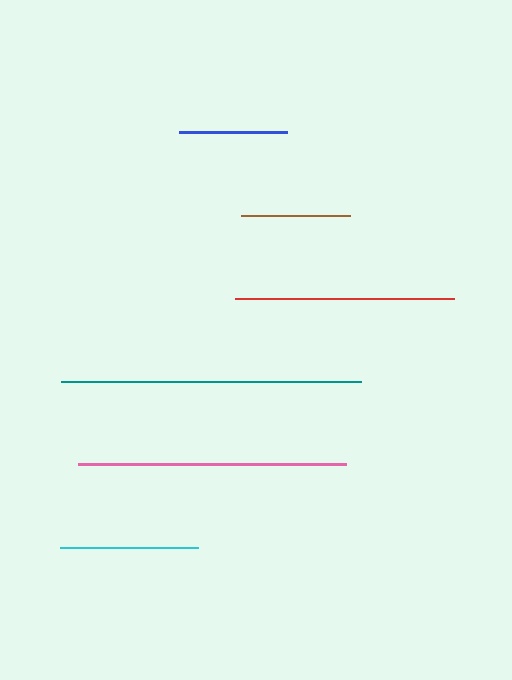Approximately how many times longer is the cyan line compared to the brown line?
The cyan line is approximately 1.3 times the length of the brown line.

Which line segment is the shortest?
The blue line is the shortest at approximately 108 pixels.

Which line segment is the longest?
The teal line is the longest at approximately 300 pixels.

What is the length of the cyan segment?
The cyan segment is approximately 138 pixels long.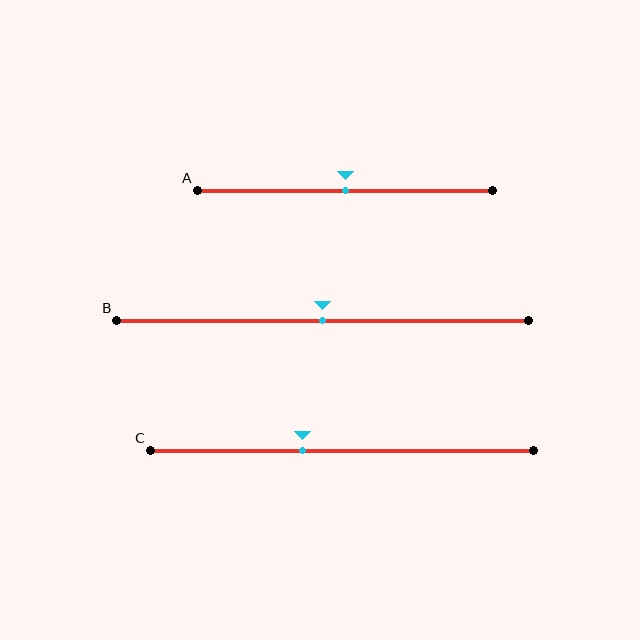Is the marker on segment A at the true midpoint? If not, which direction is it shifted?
Yes, the marker on segment A is at the true midpoint.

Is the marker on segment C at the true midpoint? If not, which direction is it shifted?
No, the marker on segment C is shifted to the left by about 10% of the segment length.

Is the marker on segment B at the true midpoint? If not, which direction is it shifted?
Yes, the marker on segment B is at the true midpoint.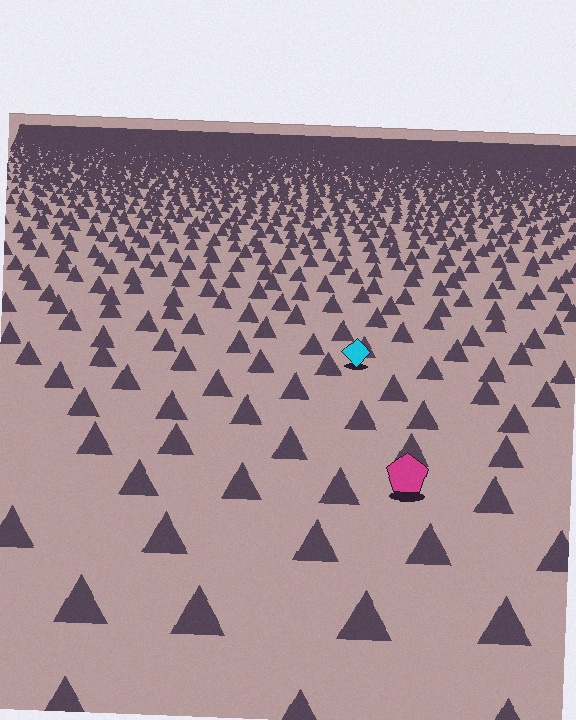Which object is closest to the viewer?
The magenta pentagon is closest. The texture marks near it are larger and more spread out.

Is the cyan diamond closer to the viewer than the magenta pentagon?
No. The magenta pentagon is closer — you can tell from the texture gradient: the ground texture is coarser near it.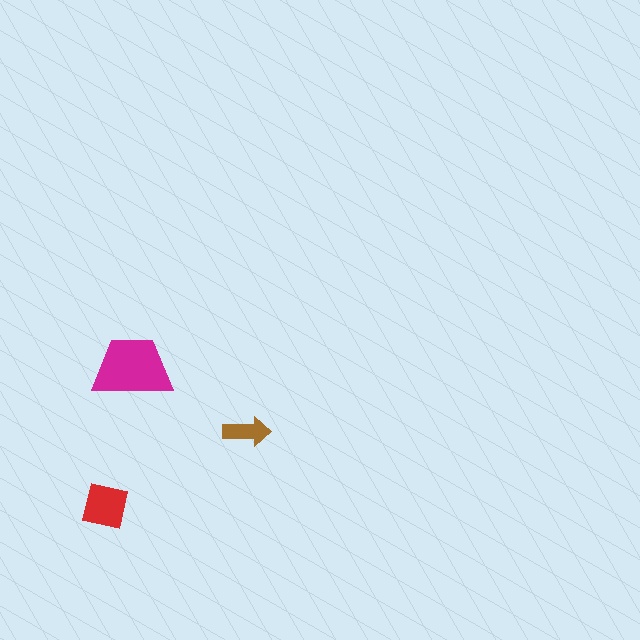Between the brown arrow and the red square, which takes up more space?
The red square.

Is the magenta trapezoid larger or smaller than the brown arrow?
Larger.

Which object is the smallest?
The brown arrow.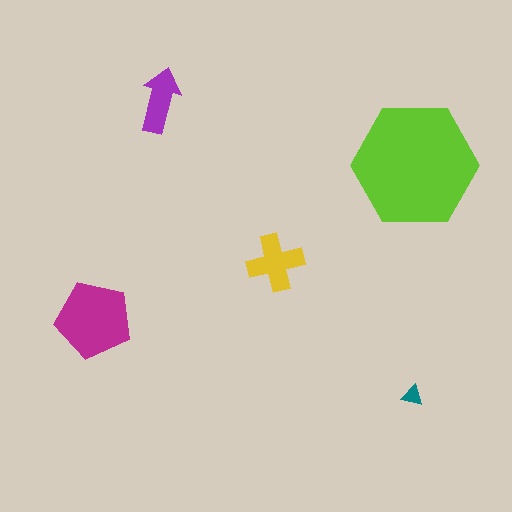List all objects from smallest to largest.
The teal triangle, the purple arrow, the yellow cross, the magenta pentagon, the lime hexagon.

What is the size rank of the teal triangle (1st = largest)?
5th.